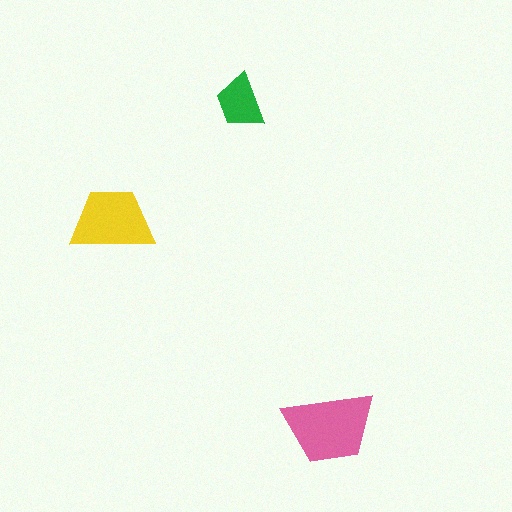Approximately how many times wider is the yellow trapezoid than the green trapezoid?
About 1.5 times wider.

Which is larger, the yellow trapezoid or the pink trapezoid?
The pink one.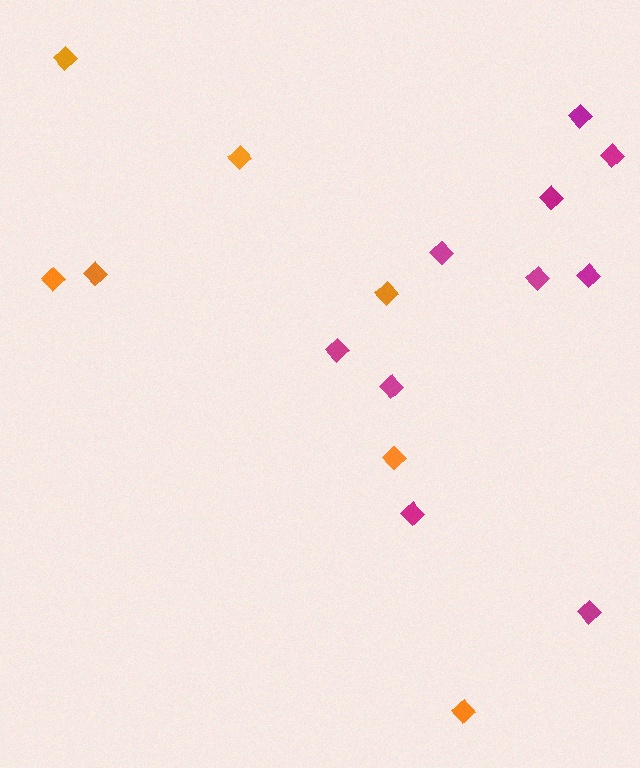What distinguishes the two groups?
There are 2 groups: one group of orange diamonds (7) and one group of magenta diamonds (10).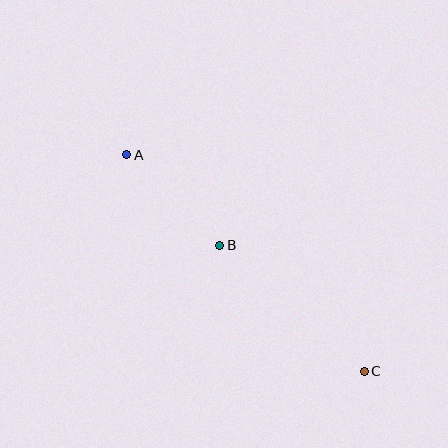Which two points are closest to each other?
Points A and B are closest to each other.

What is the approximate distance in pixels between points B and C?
The distance between B and C is approximately 192 pixels.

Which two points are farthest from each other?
Points A and C are farthest from each other.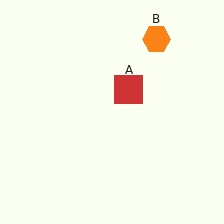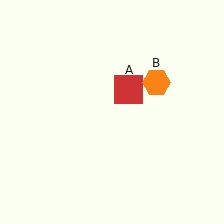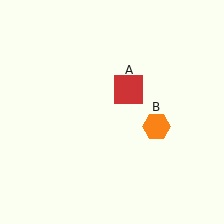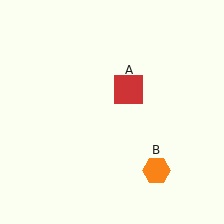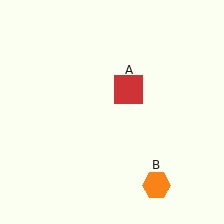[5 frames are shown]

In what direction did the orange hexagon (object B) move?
The orange hexagon (object B) moved down.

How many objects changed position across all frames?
1 object changed position: orange hexagon (object B).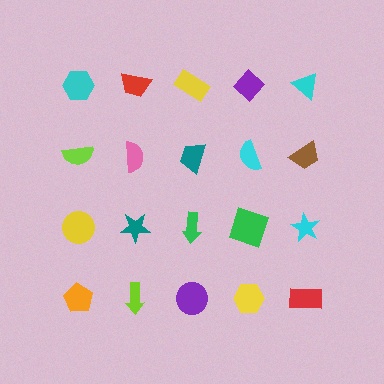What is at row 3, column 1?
A yellow circle.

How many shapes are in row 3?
5 shapes.